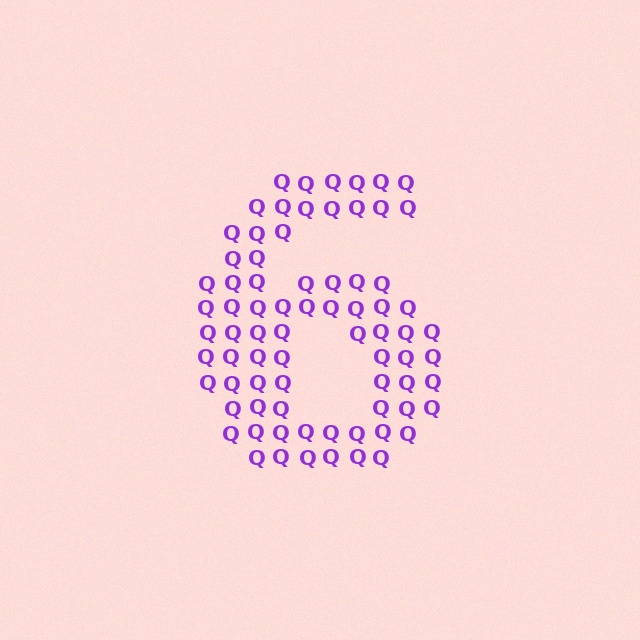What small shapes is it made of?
It is made of small letter Q's.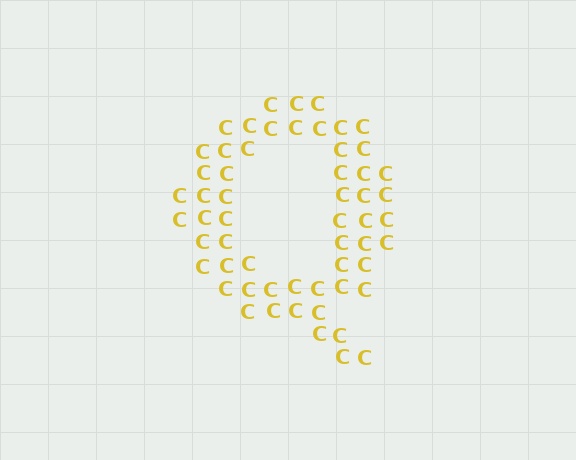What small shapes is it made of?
It is made of small letter C's.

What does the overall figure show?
The overall figure shows the letter Q.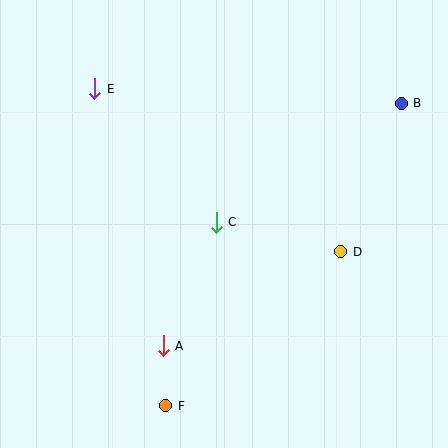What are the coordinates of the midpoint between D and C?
The midpoint between D and C is at (278, 237).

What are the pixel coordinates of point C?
Point C is at (216, 222).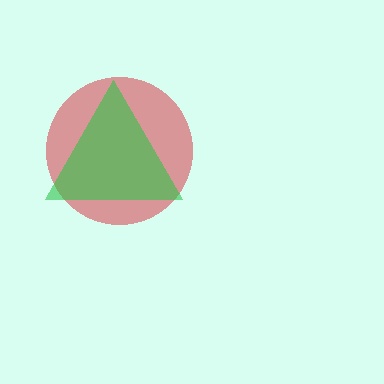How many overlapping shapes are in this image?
There are 2 overlapping shapes in the image.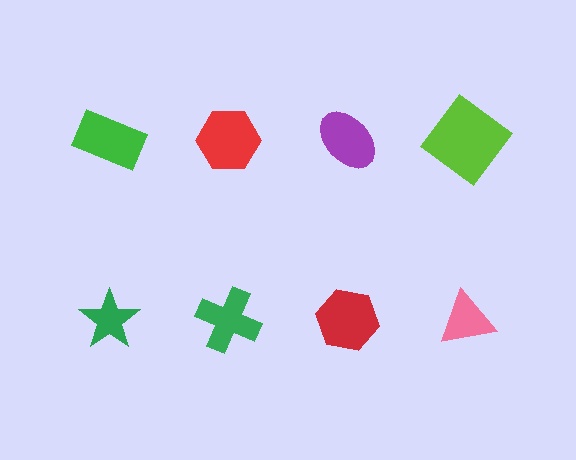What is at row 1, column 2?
A red hexagon.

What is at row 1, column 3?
A purple ellipse.